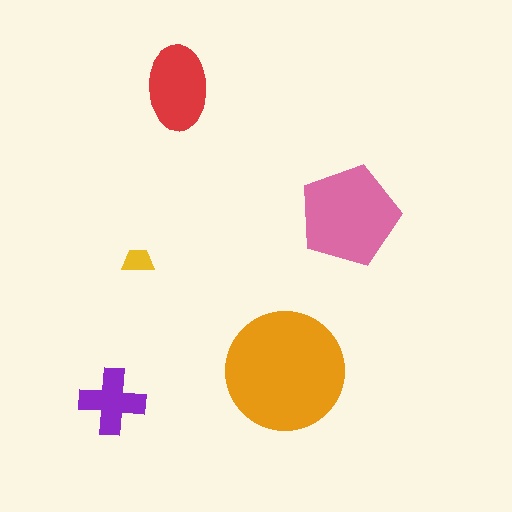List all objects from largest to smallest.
The orange circle, the pink pentagon, the red ellipse, the purple cross, the yellow trapezoid.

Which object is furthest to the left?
The purple cross is leftmost.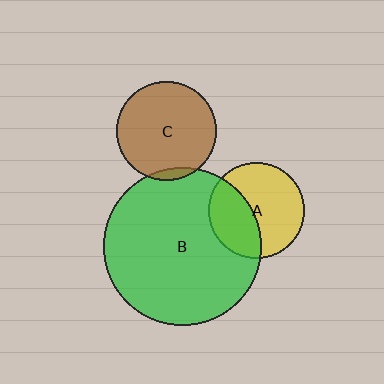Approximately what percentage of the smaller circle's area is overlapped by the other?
Approximately 5%.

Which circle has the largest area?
Circle B (green).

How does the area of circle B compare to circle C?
Approximately 2.5 times.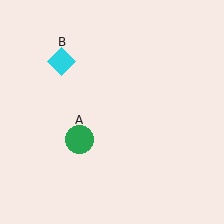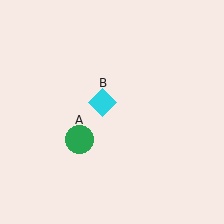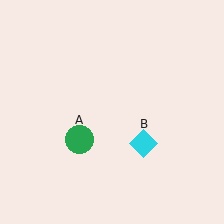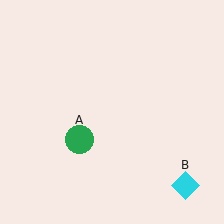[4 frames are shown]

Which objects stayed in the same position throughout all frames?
Green circle (object A) remained stationary.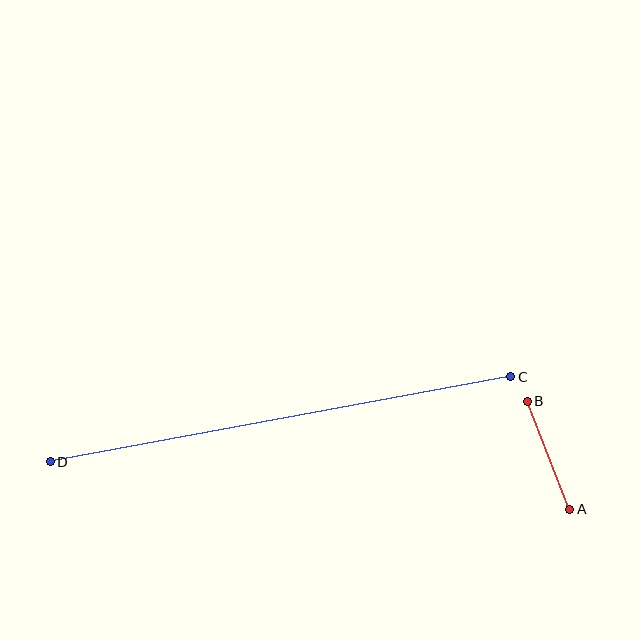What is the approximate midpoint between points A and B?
The midpoint is at approximately (549, 455) pixels.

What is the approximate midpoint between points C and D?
The midpoint is at approximately (280, 419) pixels.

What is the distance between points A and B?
The distance is approximately 116 pixels.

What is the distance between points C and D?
The distance is approximately 468 pixels.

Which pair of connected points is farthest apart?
Points C and D are farthest apart.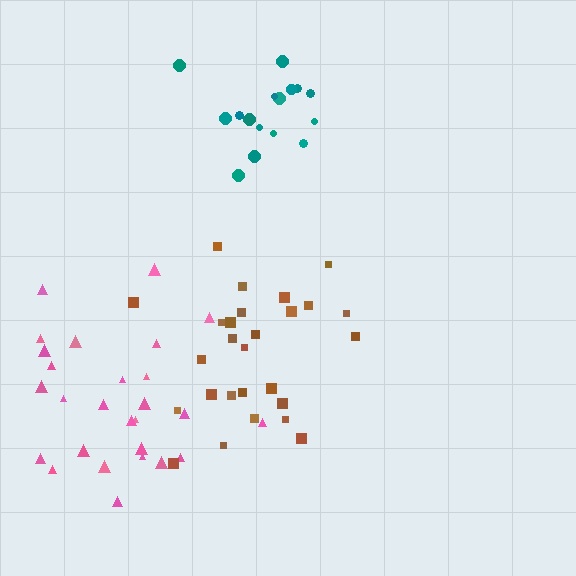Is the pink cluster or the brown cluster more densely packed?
Pink.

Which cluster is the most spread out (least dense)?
Brown.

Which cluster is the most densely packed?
Teal.